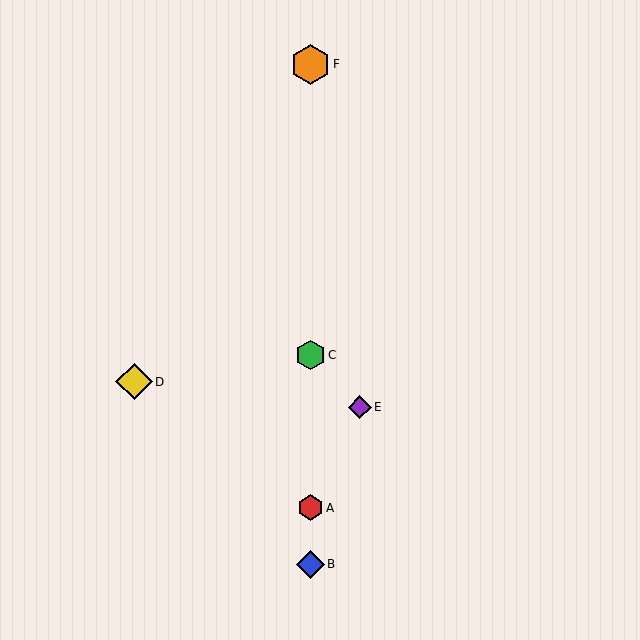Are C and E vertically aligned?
No, C is at x≈310 and E is at x≈360.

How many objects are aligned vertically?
4 objects (A, B, C, F) are aligned vertically.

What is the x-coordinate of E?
Object E is at x≈360.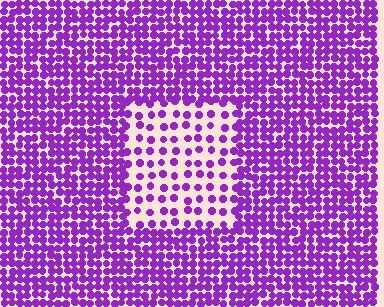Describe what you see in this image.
The image contains small purple elements arranged at two different densities. A rectangle-shaped region is visible where the elements are less densely packed than the surrounding area.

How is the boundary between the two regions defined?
The boundary is defined by a change in element density (approximately 2.4x ratio). All elements are the same color, size, and shape.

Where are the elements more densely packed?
The elements are more densely packed outside the rectangle boundary.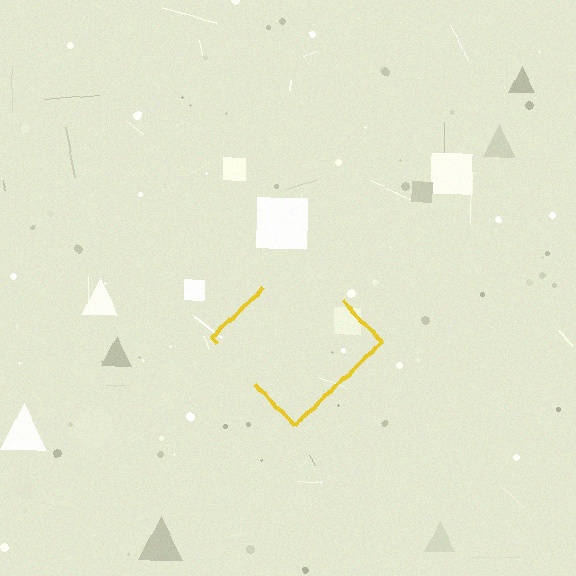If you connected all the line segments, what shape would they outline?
They would outline a diamond.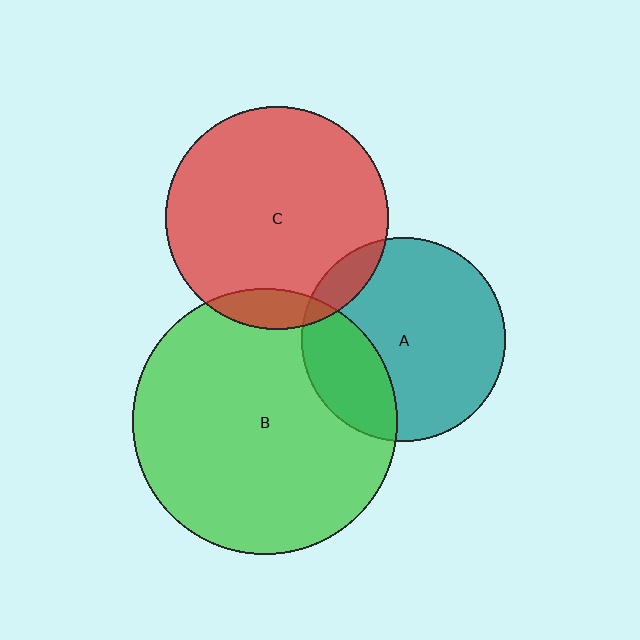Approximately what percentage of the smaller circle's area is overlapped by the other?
Approximately 10%.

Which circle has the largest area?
Circle B (green).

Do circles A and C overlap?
Yes.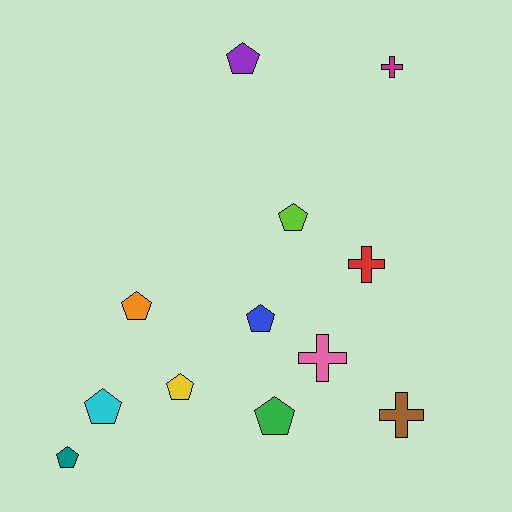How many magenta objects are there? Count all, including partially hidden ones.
There is 1 magenta object.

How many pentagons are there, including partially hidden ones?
There are 8 pentagons.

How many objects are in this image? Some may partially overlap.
There are 12 objects.